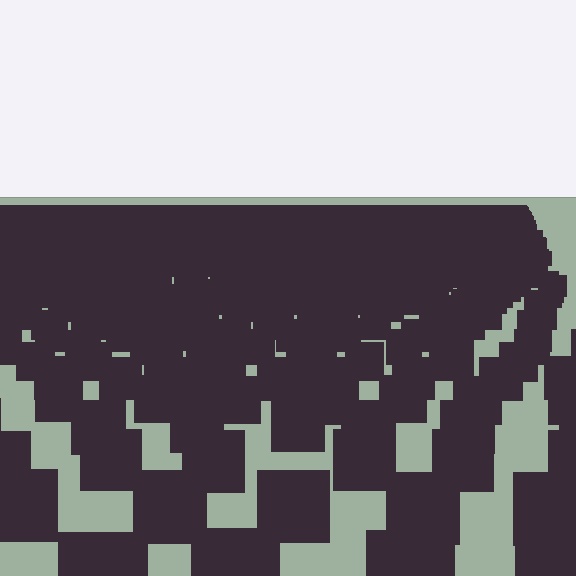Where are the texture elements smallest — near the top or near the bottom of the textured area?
Near the top.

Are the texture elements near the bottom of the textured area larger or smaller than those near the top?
Larger. Near the bottom, elements are closer to the viewer and appear at a bigger on-screen size.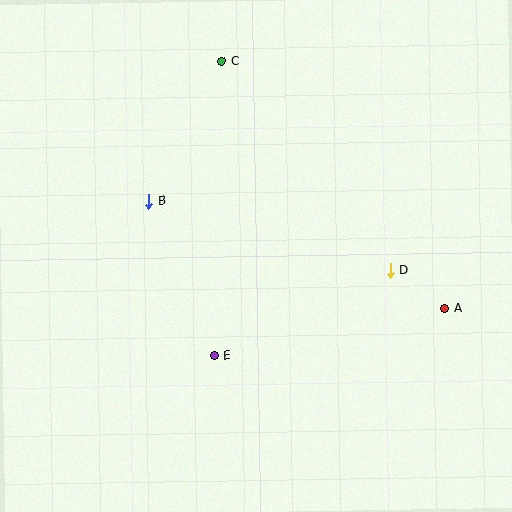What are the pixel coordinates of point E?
Point E is at (214, 355).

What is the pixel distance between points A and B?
The distance between A and B is 314 pixels.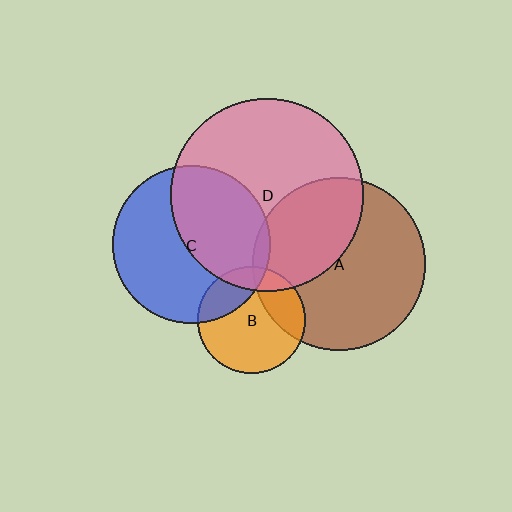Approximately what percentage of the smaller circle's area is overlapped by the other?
Approximately 40%.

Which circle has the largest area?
Circle D (pink).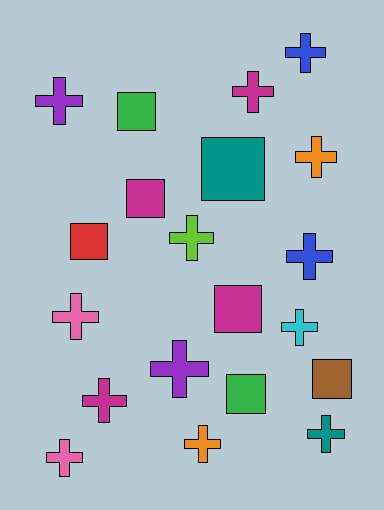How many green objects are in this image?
There are 2 green objects.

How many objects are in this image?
There are 20 objects.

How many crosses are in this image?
There are 13 crosses.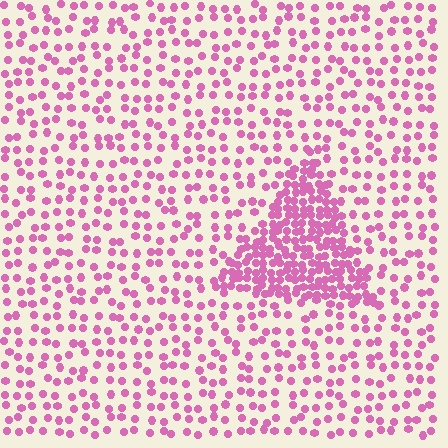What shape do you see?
I see a triangle.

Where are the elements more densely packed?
The elements are more densely packed inside the triangle boundary.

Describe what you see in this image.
The image contains small pink elements arranged at two different densities. A triangle-shaped region is visible where the elements are more densely packed than the surrounding area.